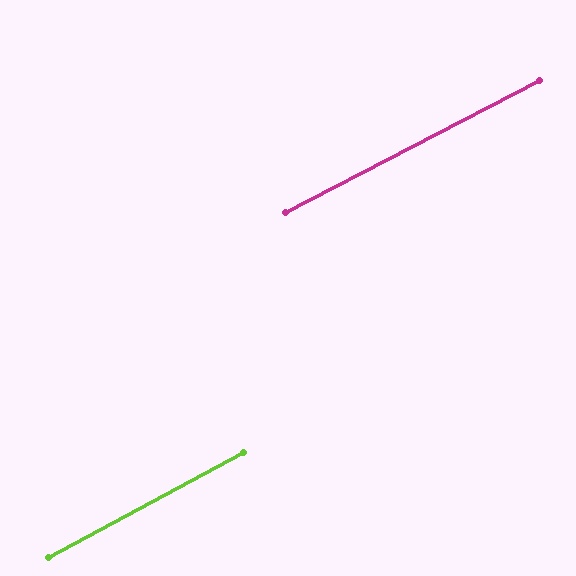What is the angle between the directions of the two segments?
Approximately 1 degree.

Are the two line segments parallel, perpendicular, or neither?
Parallel — their directions differ by only 1.0°.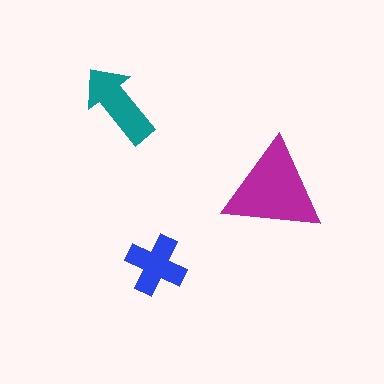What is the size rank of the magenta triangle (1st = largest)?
1st.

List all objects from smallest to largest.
The blue cross, the teal arrow, the magenta triangle.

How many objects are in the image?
There are 3 objects in the image.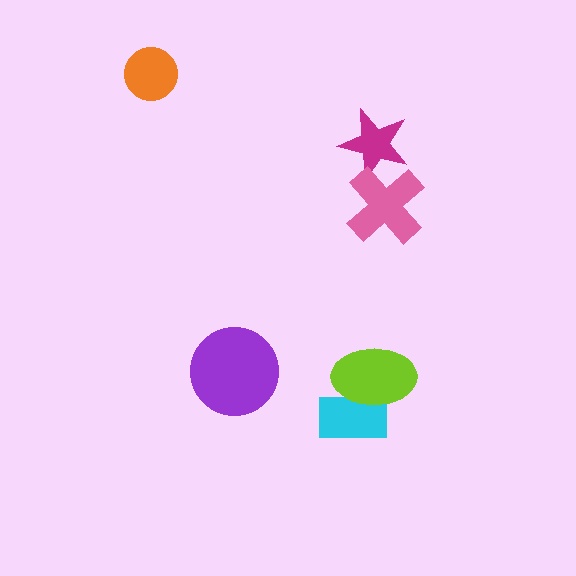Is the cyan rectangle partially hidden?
Yes, it is partially covered by another shape.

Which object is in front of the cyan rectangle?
The lime ellipse is in front of the cyan rectangle.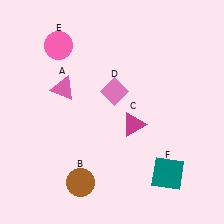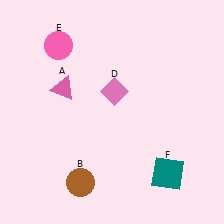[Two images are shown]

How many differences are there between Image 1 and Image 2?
There is 1 difference between the two images.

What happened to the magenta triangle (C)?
The magenta triangle (C) was removed in Image 2. It was in the bottom-right area of Image 1.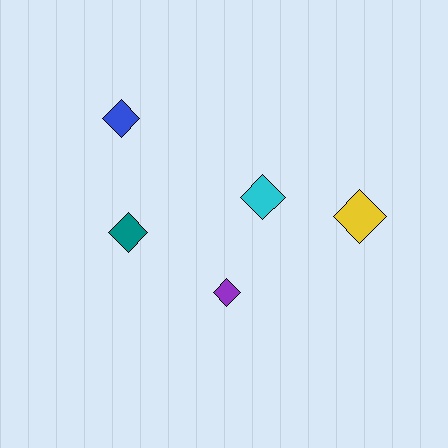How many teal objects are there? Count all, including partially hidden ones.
There is 1 teal object.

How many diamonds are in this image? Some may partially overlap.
There are 5 diamonds.